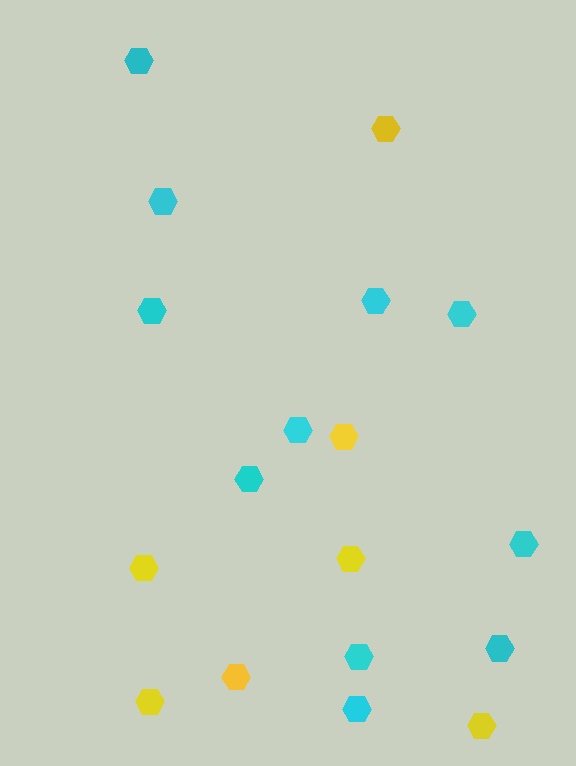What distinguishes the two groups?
There are 2 groups: one group of yellow hexagons (7) and one group of cyan hexagons (11).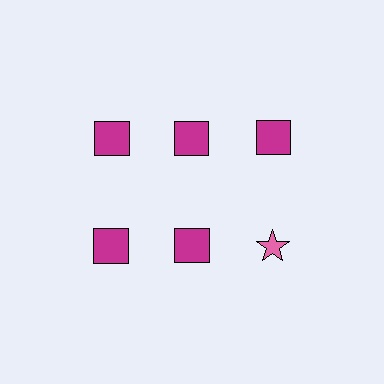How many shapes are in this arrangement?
There are 6 shapes arranged in a grid pattern.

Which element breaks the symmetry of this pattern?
The pink star in the second row, center column breaks the symmetry. All other shapes are magenta squares.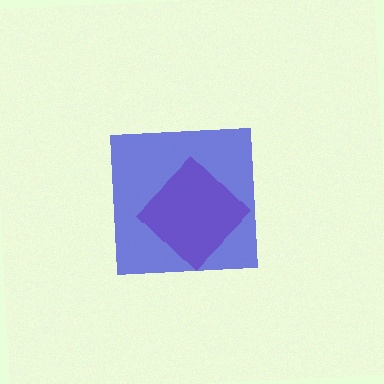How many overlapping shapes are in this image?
There are 2 overlapping shapes in the image.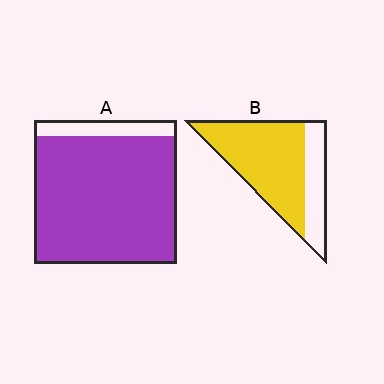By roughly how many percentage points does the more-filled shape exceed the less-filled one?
By roughly 15 percentage points (A over B).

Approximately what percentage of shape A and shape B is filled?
A is approximately 90% and B is approximately 70%.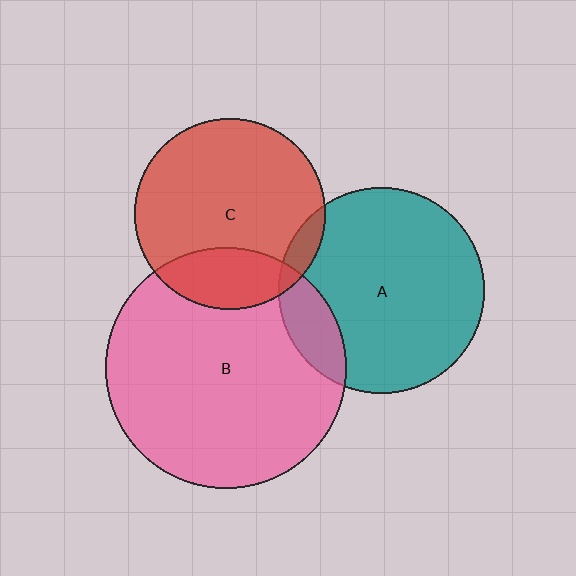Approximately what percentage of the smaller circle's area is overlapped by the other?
Approximately 5%.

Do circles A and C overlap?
Yes.